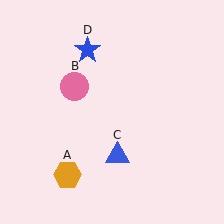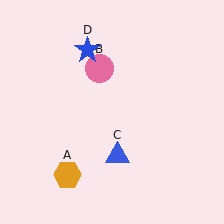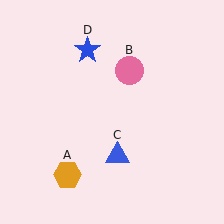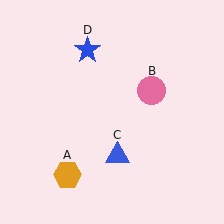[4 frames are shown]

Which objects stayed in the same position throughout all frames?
Orange hexagon (object A) and blue triangle (object C) and blue star (object D) remained stationary.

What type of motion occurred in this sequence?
The pink circle (object B) rotated clockwise around the center of the scene.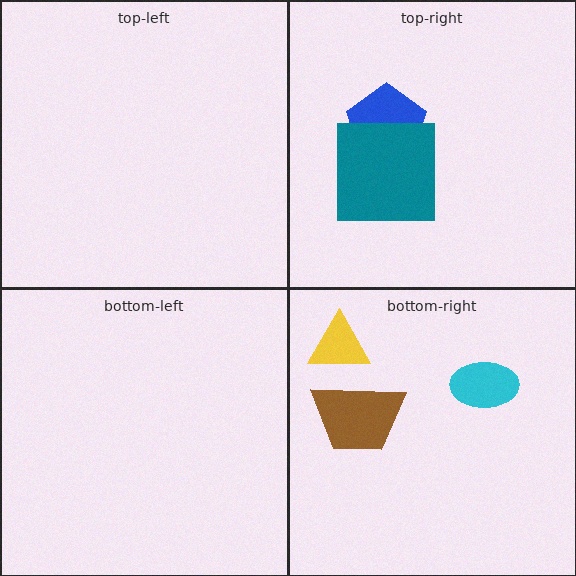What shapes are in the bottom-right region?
The cyan ellipse, the brown trapezoid, the yellow triangle.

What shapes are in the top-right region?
The purple hexagon, the blue pentagon, the teal square.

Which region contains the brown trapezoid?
The bottom-right region.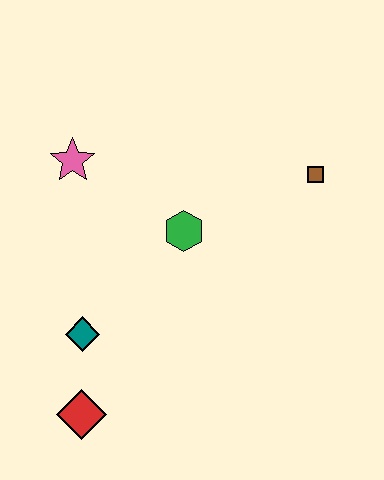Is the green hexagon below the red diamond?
No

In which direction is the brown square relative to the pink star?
The brown square is to the right of the pink star.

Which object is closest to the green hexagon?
The pink star is closest to the green hexagon.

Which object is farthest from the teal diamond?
The brown square is farthest from the teal diamond.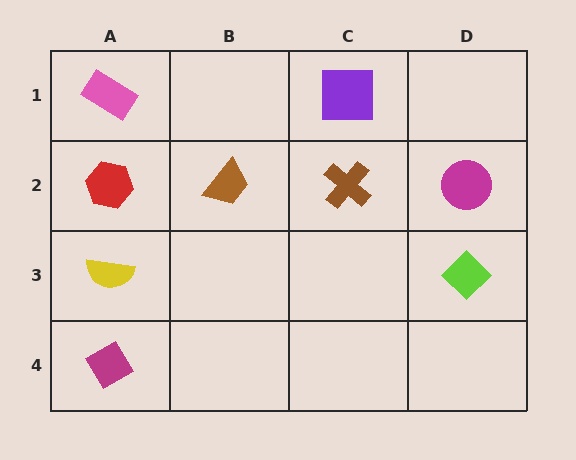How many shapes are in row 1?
2 shapes.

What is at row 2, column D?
A magenta circle.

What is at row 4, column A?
A magenta diamond.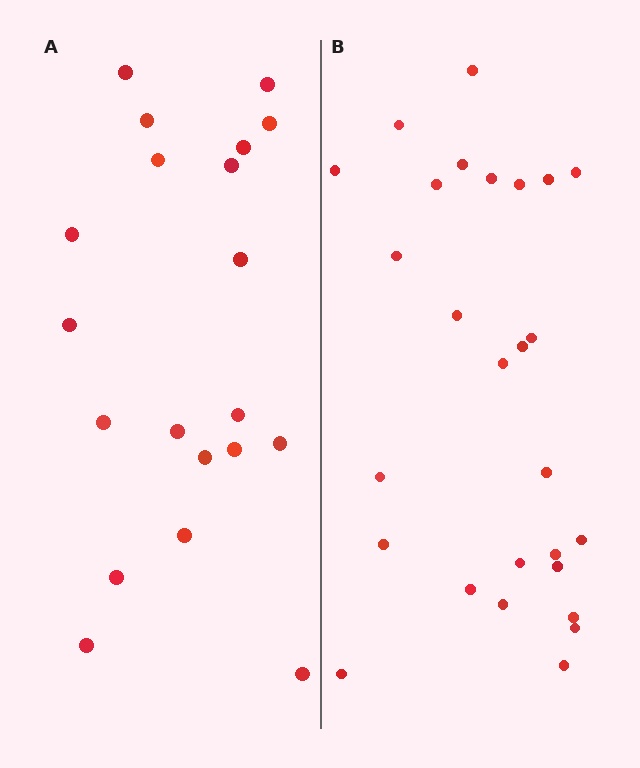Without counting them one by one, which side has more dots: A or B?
Region B (the right region) has more dots.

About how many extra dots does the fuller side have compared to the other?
Region B has roughly 8 or so more dots than region A.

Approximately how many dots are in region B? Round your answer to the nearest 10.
About 30 dots. (The exact count is 27, which rounds to 30.)